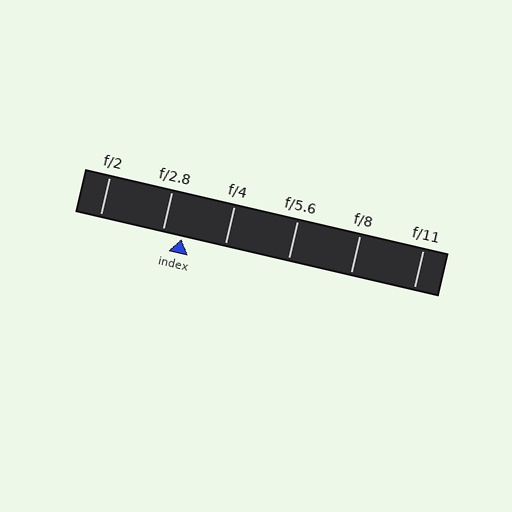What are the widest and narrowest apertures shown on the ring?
The widest aperture shown is f/2 and the narrowest is f/11.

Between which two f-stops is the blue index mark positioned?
The index mark is between f/2.8 and f/4.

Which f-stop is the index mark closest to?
The index mark is closest to f/2.8.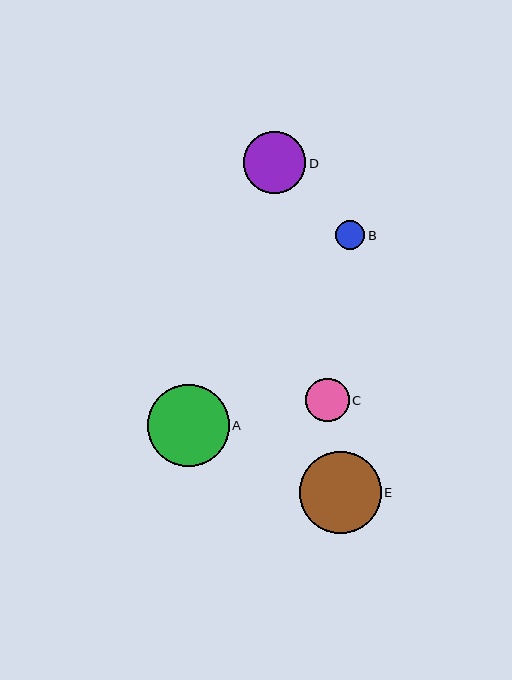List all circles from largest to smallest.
From largest to smallest: A, E, D, C, B.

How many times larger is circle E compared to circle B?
Circle E is approximately 2.8 times the size of circle B.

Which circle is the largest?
Circle A is the largest with a size of approximately 82 pixels.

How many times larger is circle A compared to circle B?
Circle A is approximately 2.8 times the size of circle B.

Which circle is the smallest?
Circle B is the smallest with a size of approximately 29 pixels.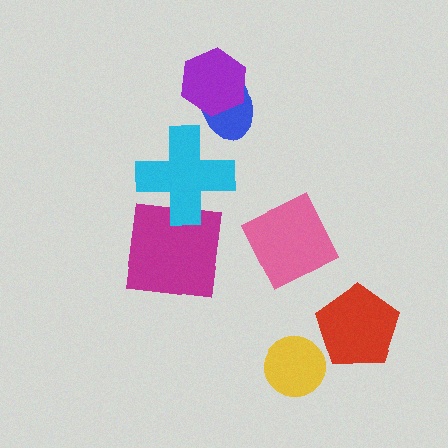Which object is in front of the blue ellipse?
The purple hexagon is in front of the blue ellipse.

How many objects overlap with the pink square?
0 objects overlap with the pink square.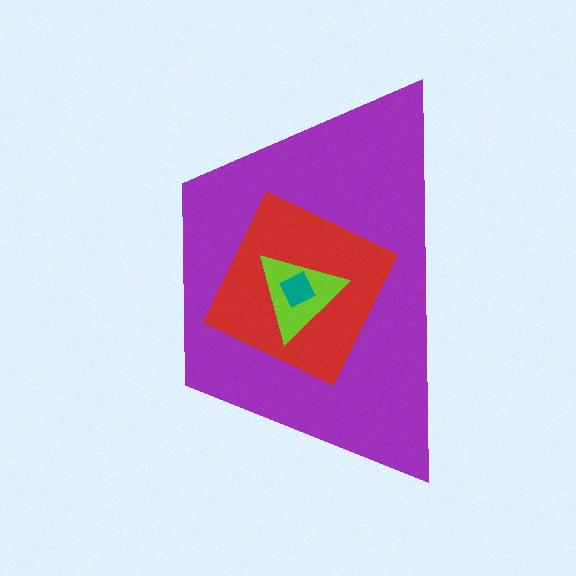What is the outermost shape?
The purple trapezoid.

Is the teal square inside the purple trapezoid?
Yes.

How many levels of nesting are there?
4.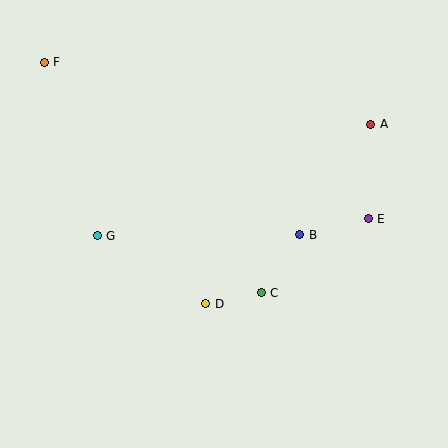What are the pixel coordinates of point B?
Point B is at (300, 235).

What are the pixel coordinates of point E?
Point E is at (368, 219).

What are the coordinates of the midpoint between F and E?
The midpoint between F and E is at (206, 141).